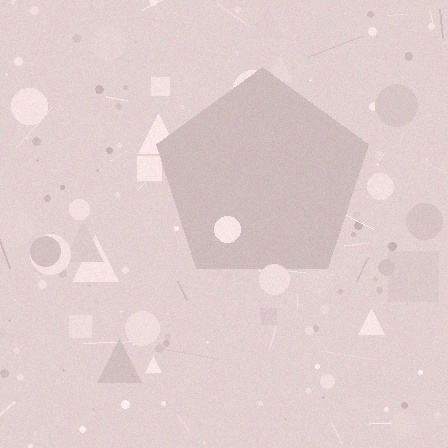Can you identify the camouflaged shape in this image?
The camouflaged shape is a pentagon.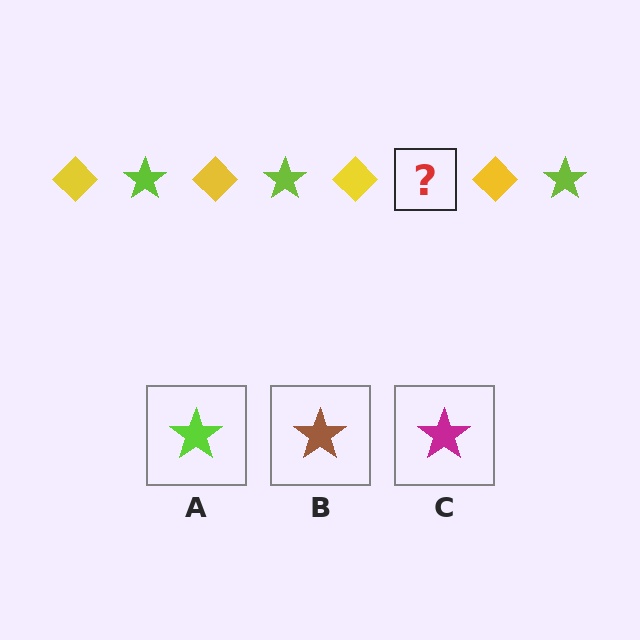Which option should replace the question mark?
Option A.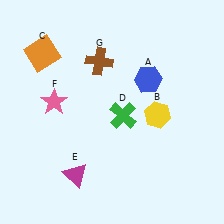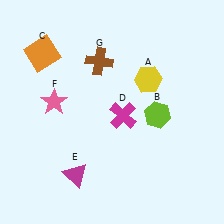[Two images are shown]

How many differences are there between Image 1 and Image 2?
There are 3 differences between the two images.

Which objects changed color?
A changed from blue to yellow. B changed from yellow to lime. D changed from green to magenta.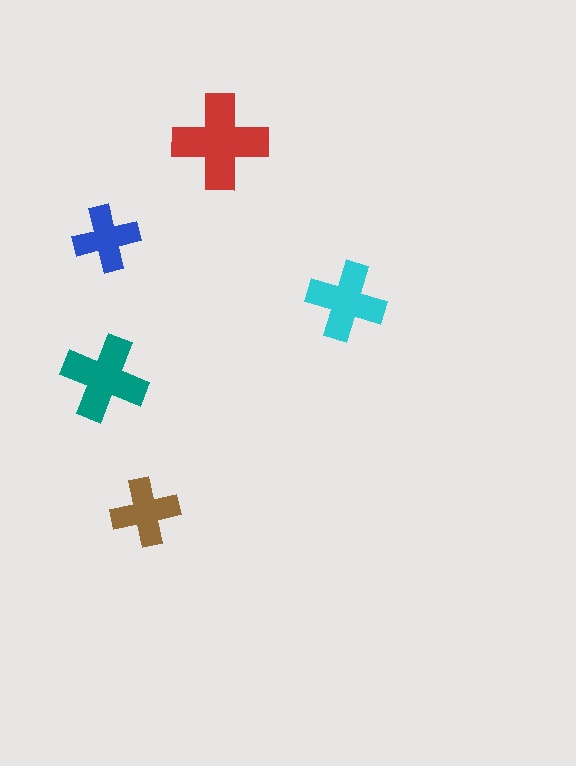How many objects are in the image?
There are 5 objects in the image.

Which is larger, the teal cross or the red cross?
The red one.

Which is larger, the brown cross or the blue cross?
The brown one.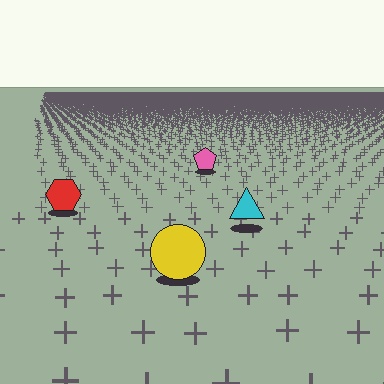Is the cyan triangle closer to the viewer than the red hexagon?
Yes. The cyan triangle is closer — you can tell from the texture gradient: the ground texture is coarser near it.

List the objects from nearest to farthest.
From nearest to farthest: the yellow circle, the cyan triangle, the red hexagon, the pink pentagon.